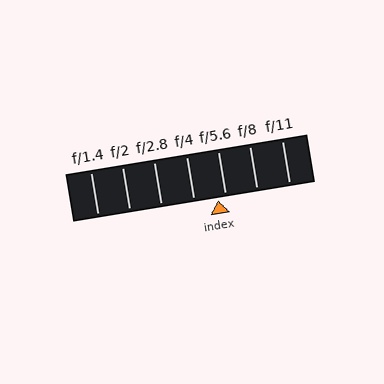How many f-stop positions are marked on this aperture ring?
There are 7 f-stop positions marked.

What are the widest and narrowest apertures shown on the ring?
The widest aperture shown is f/1.4 and the narrowest is f/11.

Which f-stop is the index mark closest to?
The index mark is closest to f/5.6.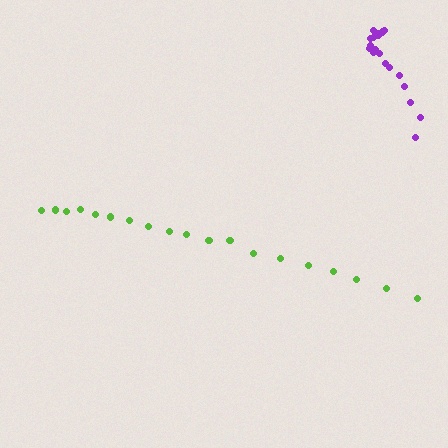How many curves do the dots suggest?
There are 2 distinct paths.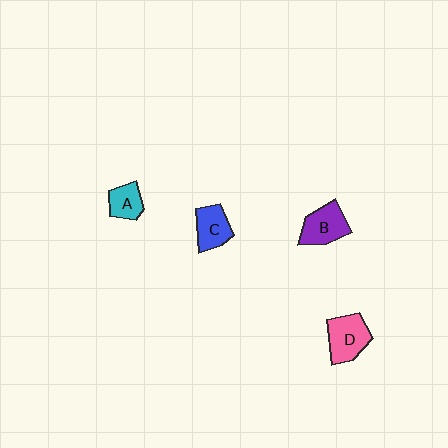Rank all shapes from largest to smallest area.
From largest to smallest: D (pink), B (purple), C (blue), A (cyan).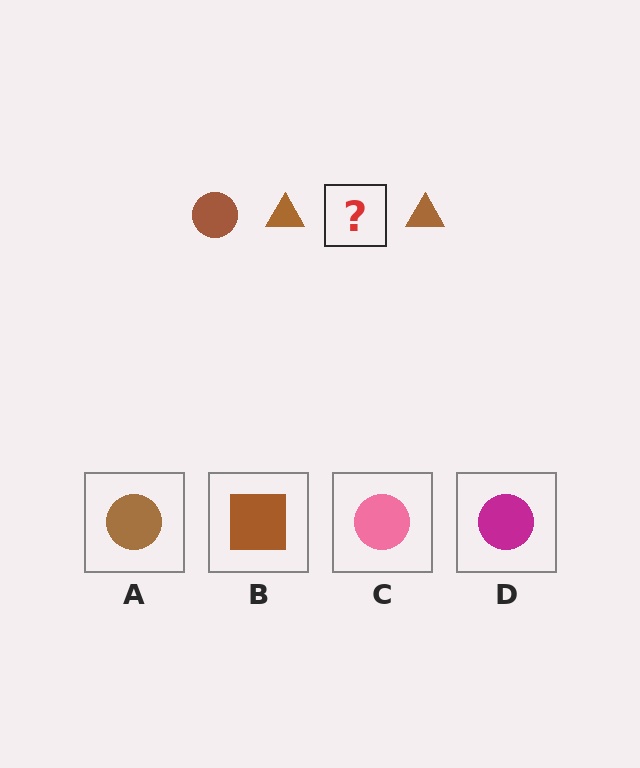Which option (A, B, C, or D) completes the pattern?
A.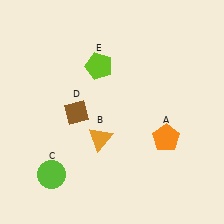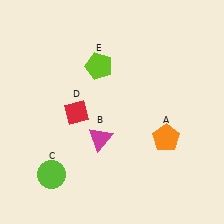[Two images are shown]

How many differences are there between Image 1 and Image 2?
There are 2 differences between the two images.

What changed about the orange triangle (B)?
In Image 1, B is orange. In Image 2, it changed to magenta.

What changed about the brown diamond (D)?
In Image 1, D is brown. In Image 2, it changed to red.